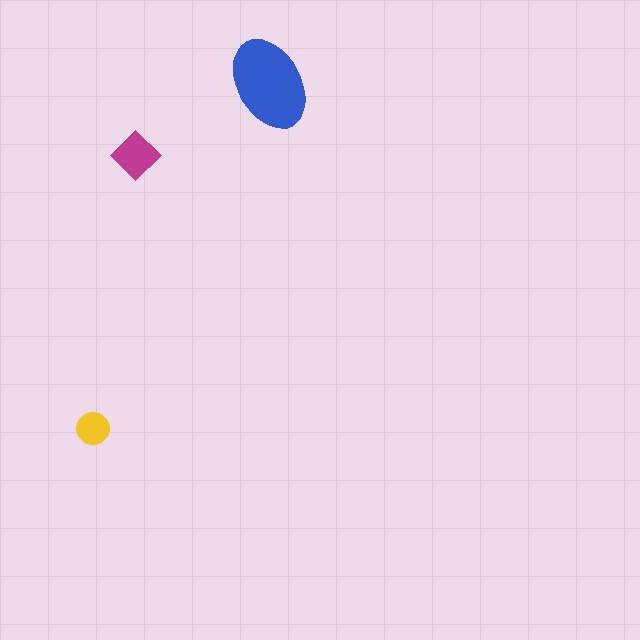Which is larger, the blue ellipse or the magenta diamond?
The blue ellipse.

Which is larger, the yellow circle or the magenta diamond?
The magenta diamond.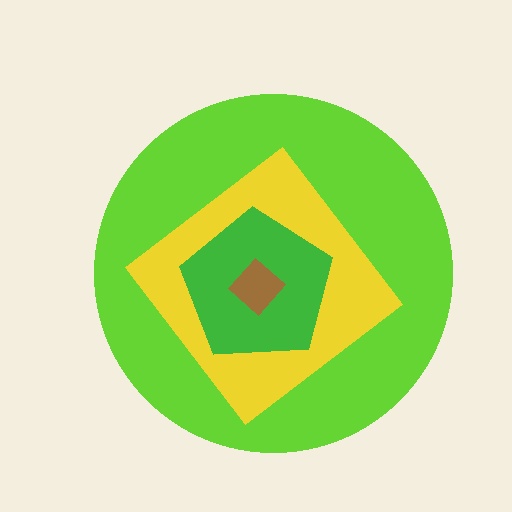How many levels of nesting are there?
4.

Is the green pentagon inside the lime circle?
Yes.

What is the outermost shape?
The lime circle.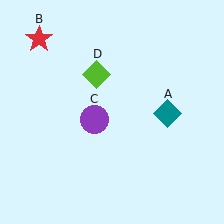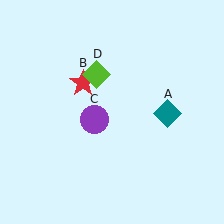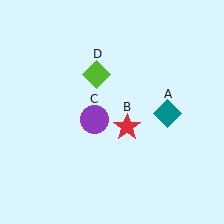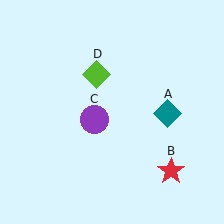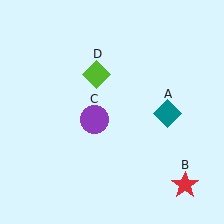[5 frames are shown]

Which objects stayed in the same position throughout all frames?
Teal diamond (object A) and purple circle (object C) and lime diamond (object D) remained stationary.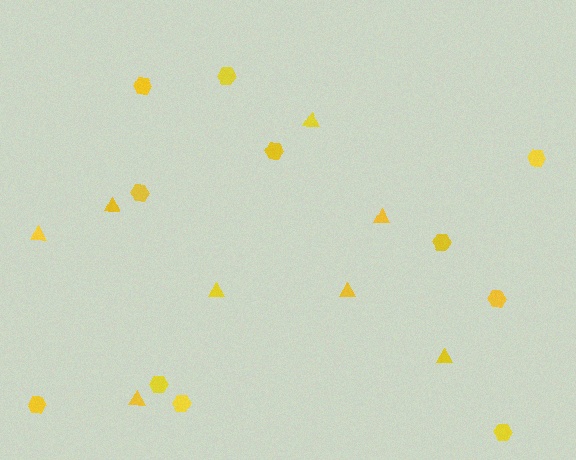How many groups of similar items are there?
There are 2 groups: one group of triangles (8) and one group of hexagons (11).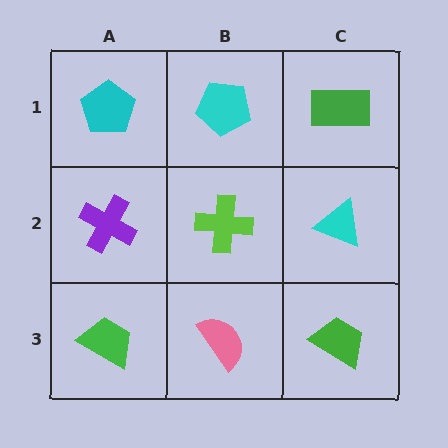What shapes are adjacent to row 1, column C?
A cyan triangle (row 2, column C), a cyan pentagon (row 1, column B).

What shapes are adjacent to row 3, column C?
A cyan triangle (row 2, column C), a pink semicircle (row 3, column B).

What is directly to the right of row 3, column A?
A pink semicircle.